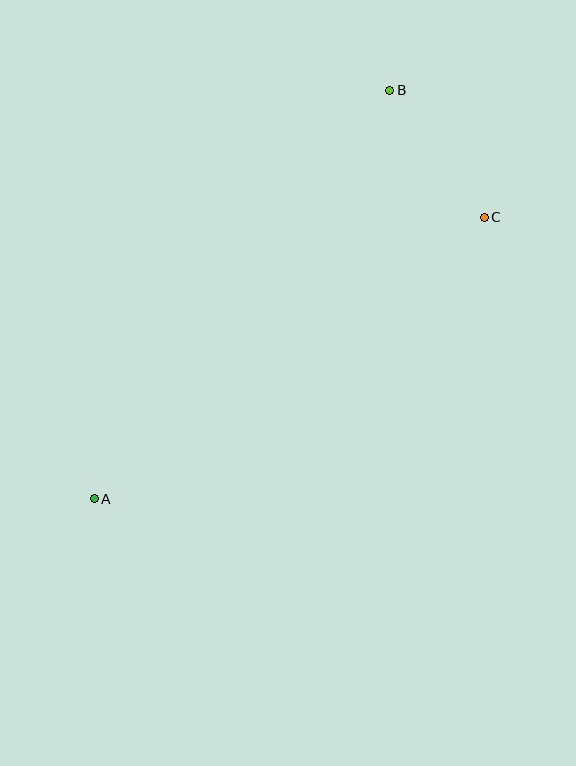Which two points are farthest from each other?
Points A and B are farthest from each other.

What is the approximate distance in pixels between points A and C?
The distance between A and C is approximately 481 pixels.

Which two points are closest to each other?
Points B and C are closest to each other.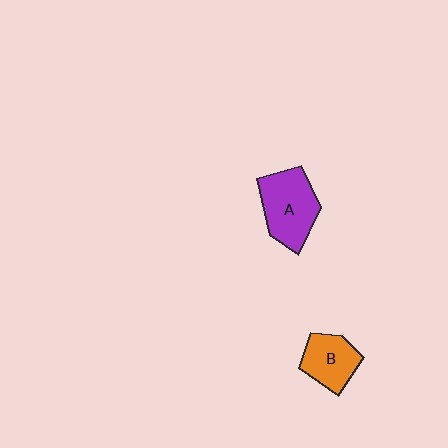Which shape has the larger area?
Shape A (purple).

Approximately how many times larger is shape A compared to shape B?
Approximately 1.4 times.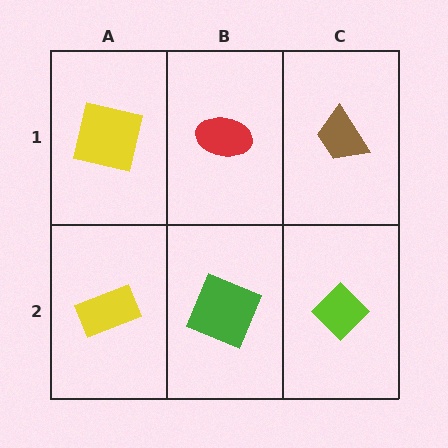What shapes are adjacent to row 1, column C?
A lime diamond (row 2, column C), a red ellipse (row 1, column B).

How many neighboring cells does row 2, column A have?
2.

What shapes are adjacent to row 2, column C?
A brown trapezoid (row 1, column C), a green square (row 2, column B).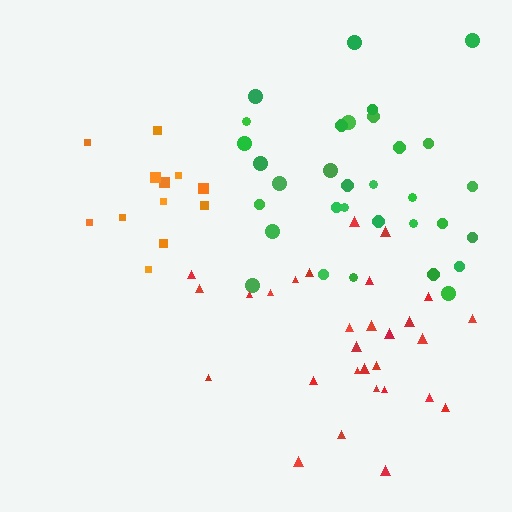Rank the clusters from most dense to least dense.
green, orange, red.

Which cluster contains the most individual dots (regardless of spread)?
Green (32).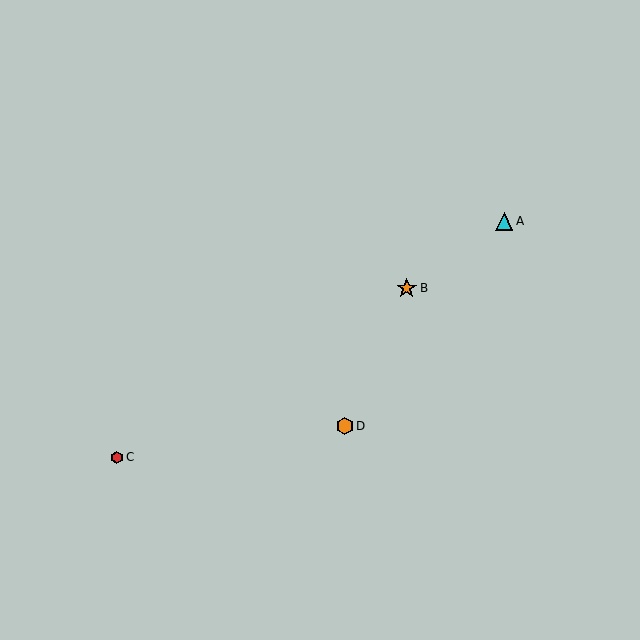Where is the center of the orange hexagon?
The center of the orange hexagon is at (345, 426).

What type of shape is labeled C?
Shape C is a red hexagon.